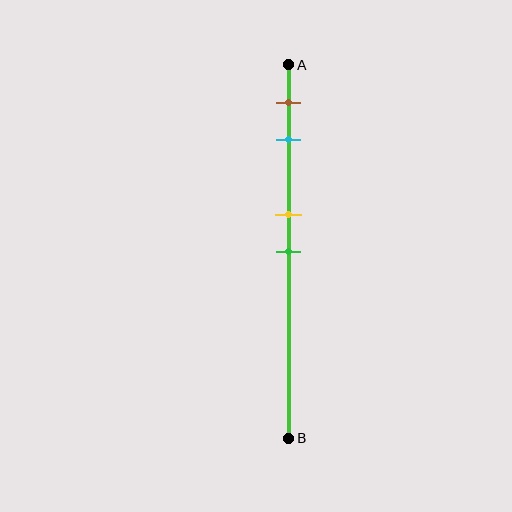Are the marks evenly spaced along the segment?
No, the marks are not evenly spaced.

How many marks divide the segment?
There are 4 marks dividing the segment.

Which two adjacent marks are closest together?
The yellow and green marks are the closest adjacent pair.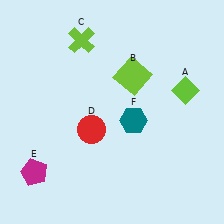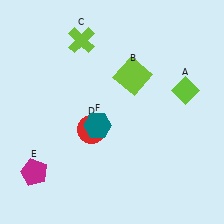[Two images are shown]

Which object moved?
The teal hexagon (F) moved left.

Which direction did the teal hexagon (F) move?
The teal hexagon (F) moved left.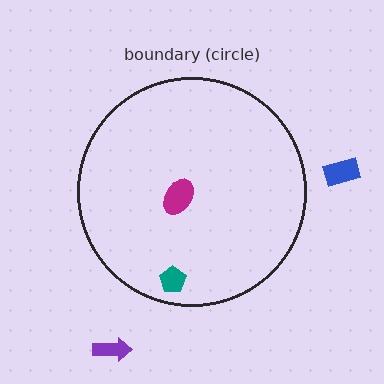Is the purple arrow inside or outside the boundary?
Outside.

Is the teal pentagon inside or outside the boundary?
Inside.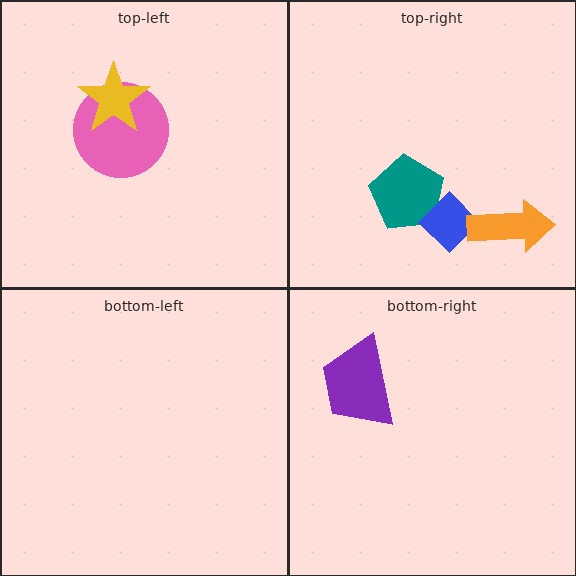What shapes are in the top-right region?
The teal pentagon, the blue diamond, the orange arrow.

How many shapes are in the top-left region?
2.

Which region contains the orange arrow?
The top-right region.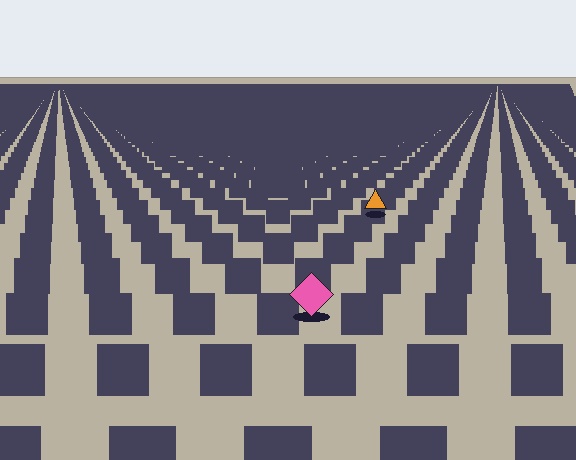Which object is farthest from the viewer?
The orange triangle is farthest from the viewer. It appears smaller and the ground texture around it is denser.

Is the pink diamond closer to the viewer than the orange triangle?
Yes. The pink diamond is closer — you can tell from the texture gradient: the ground texture is coarser near it.